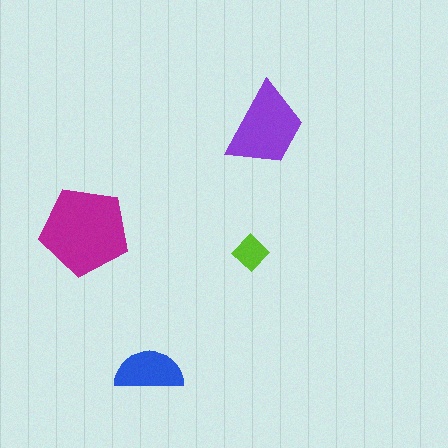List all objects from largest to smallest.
The magenta pentagon, the purple trapezoid, the blue semicircle, the lime diamond.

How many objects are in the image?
There are 4 objects in the image.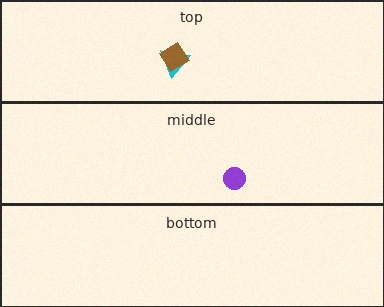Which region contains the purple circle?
The middle region.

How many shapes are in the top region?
2.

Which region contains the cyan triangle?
The top region.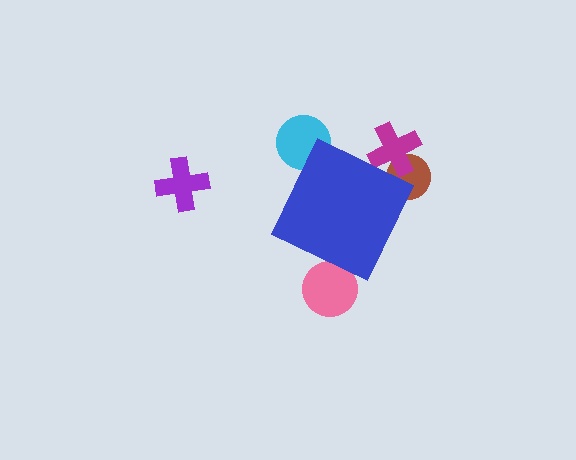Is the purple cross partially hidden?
No, the purple cross is fully visible.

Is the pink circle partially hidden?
Yes, the pink circle is partially hidden behind the blue diamond.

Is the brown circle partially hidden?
Yes, the brown circle is partially hidden behind the blue diamond.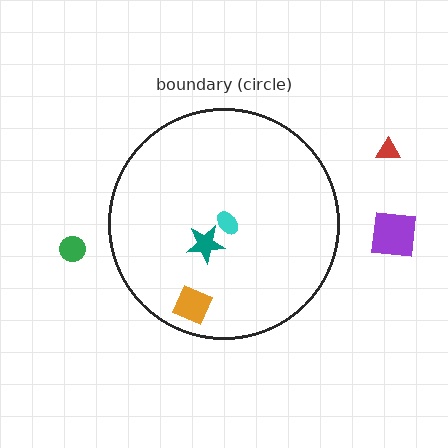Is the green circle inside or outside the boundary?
Outside.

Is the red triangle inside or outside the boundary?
Outside.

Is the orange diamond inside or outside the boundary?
Inside.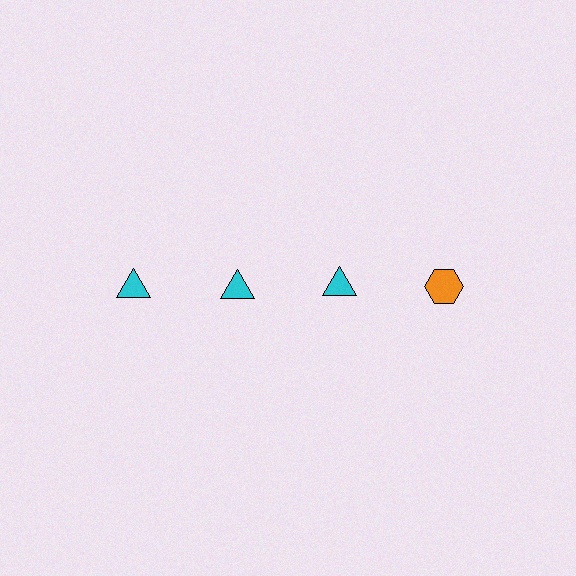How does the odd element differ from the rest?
It differs in both color (orange instead of cyan) and shape (hexagon instead of triangle).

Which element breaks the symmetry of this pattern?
The orange hexagon in the top row, second from right column breaks the symmetry. All other shapes are cyan triangles.